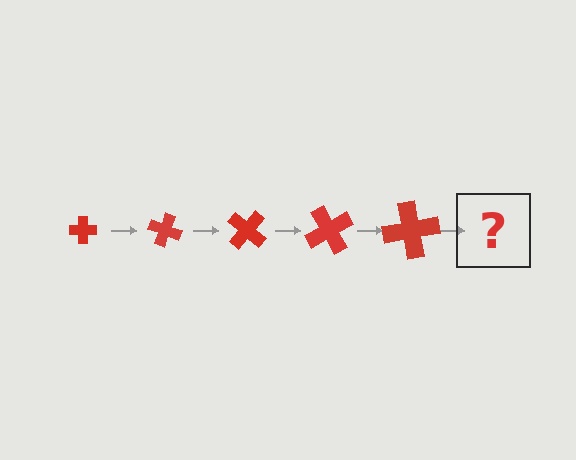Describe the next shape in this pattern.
It should be a cross, larger than the previous one and rotated 100 degrees from the start.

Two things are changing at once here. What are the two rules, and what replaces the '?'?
The two rules are that the cross grows larger each step and it rotates 20 degrees each step. The '?' should be a cross, larger than the previous one and rotated 100 degrees from the start.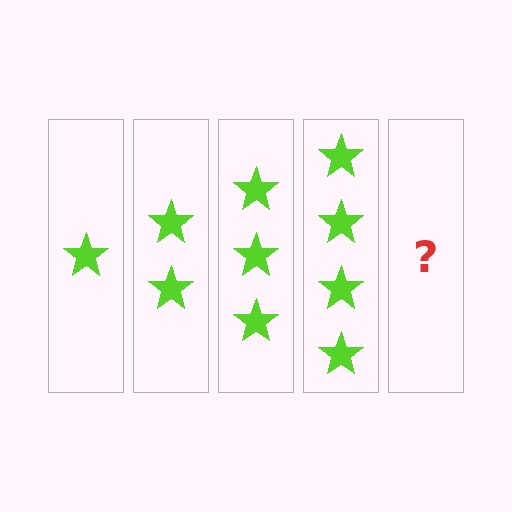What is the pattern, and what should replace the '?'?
The pattern is that each step adds one more star. The '?' should be 5 stars.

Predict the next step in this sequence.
The next step is 5 stars.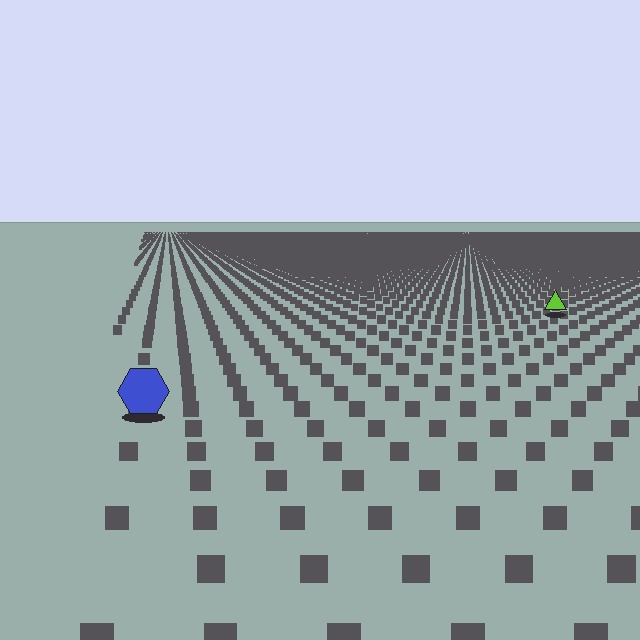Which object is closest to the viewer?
The blue hexagon is closest. The texture marks near it are larger and more spread out.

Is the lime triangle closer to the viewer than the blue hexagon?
No. The blue hexagon is closer — you can tell from the texture gradient: the ground texture is coarser near it.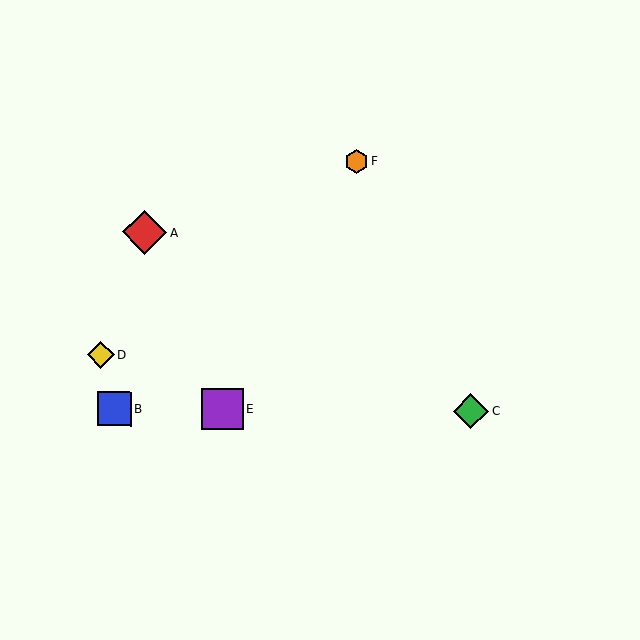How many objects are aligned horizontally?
3 objects (B, C, E) are aligned horizontally.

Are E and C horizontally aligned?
Yes, both are at y≈409.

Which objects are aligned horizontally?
Objects B, C, E are aligned horizontally.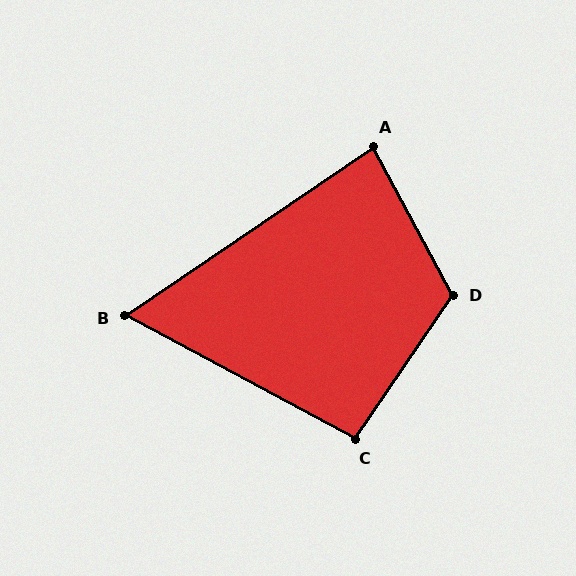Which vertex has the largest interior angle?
D, at approximately 118 degrees.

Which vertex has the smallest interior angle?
B, at approximately 62 degrees.